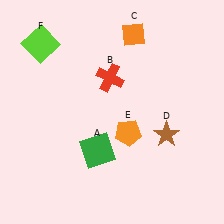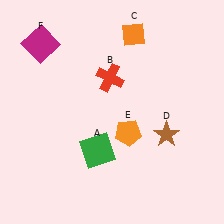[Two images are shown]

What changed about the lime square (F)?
In Image 1, F is lime. In Image 2, it changed to magenta.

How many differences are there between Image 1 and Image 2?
There is 1 difference between the two images.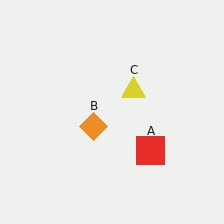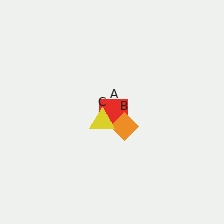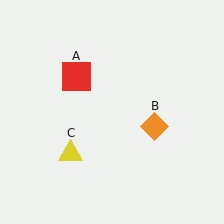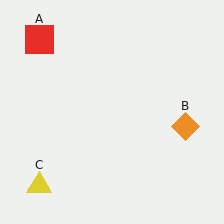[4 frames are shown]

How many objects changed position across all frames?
3 objects changed position: red square (object A), orange diamond (object B), yellow triangle (object C).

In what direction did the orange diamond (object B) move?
The orange diamond (object B) moved right.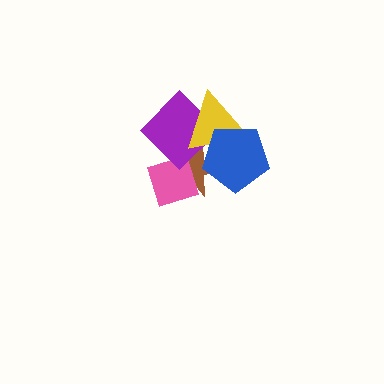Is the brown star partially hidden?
Yes, it is partially covered by another shape.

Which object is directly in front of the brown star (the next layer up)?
The pink diamond is directly in front of the brown star.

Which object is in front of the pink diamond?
The purple diamond is in front of the pink diamond.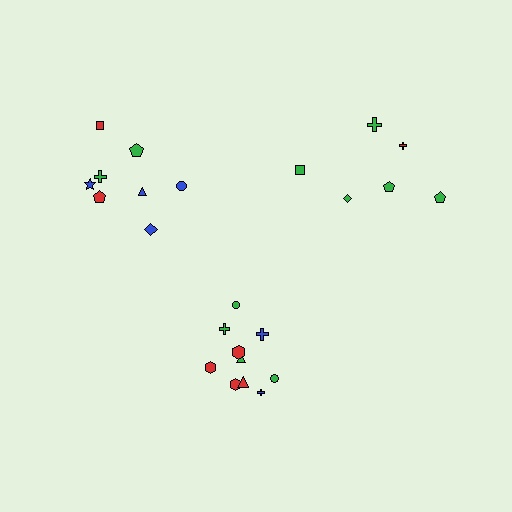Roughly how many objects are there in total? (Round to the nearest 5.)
Roughly 25 objects in total.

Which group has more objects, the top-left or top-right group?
The top-left group.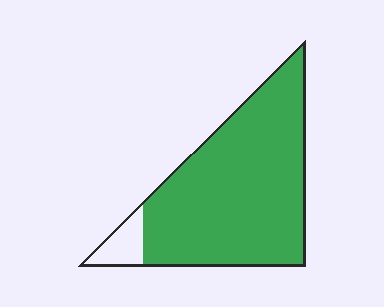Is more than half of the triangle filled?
Yes.